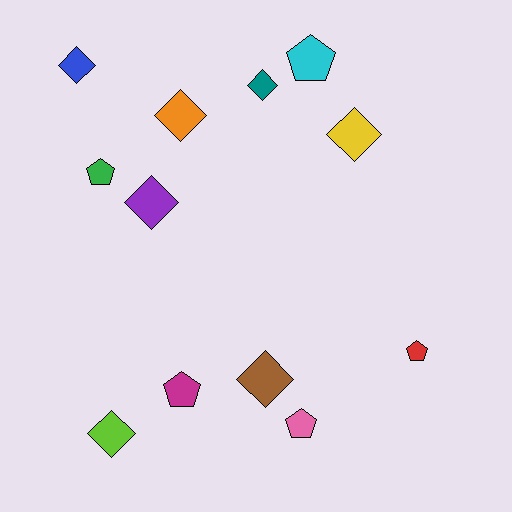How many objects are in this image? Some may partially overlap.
There are 12 objects.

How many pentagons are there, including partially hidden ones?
There are 5 pentagons.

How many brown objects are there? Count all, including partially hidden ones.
There is 1 brown object.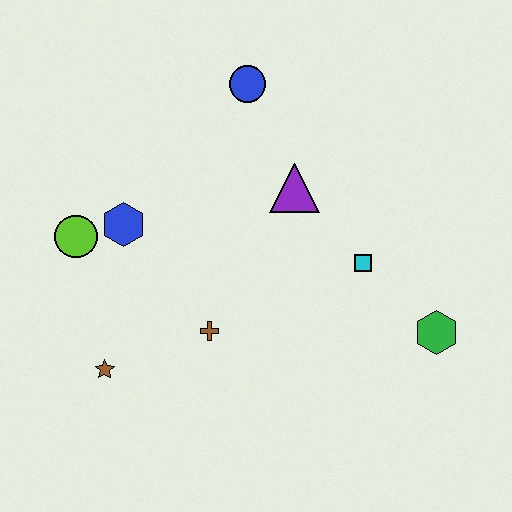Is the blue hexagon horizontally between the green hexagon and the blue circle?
No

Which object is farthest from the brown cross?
The blue circle is farthest from the brown cross.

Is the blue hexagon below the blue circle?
Yes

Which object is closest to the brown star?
The brown cross is closest to the brown star.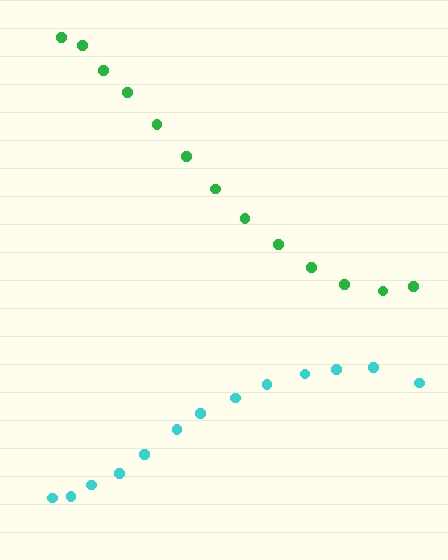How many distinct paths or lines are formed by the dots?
There are 2 distinct paths.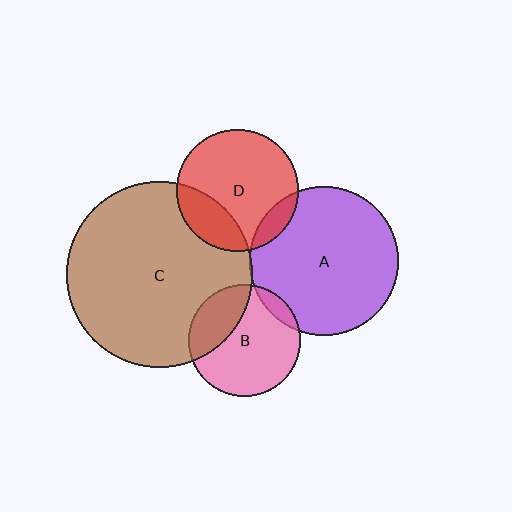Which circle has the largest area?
Circle C (brown).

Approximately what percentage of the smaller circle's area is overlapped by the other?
Approximately 10%.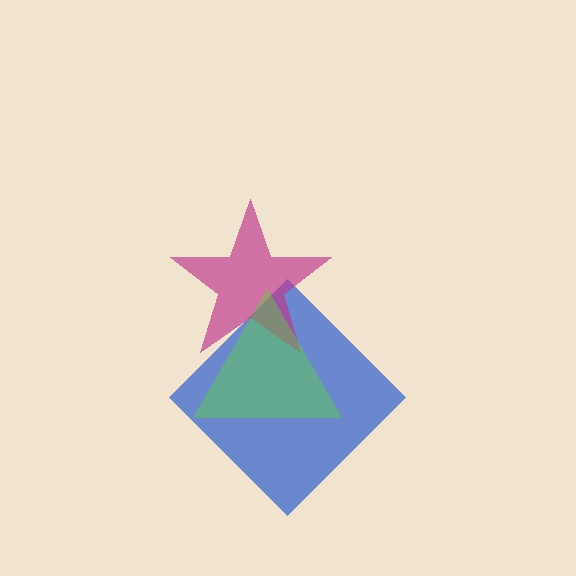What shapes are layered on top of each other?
The layered shapes are: a blue diamond, a magenta star, a lime triangle.